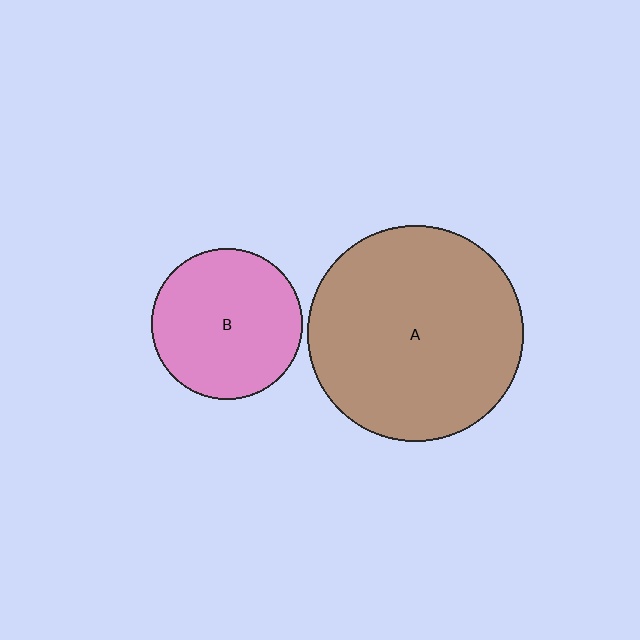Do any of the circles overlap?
No, none of the circles overlap.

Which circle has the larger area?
Circle A (brown).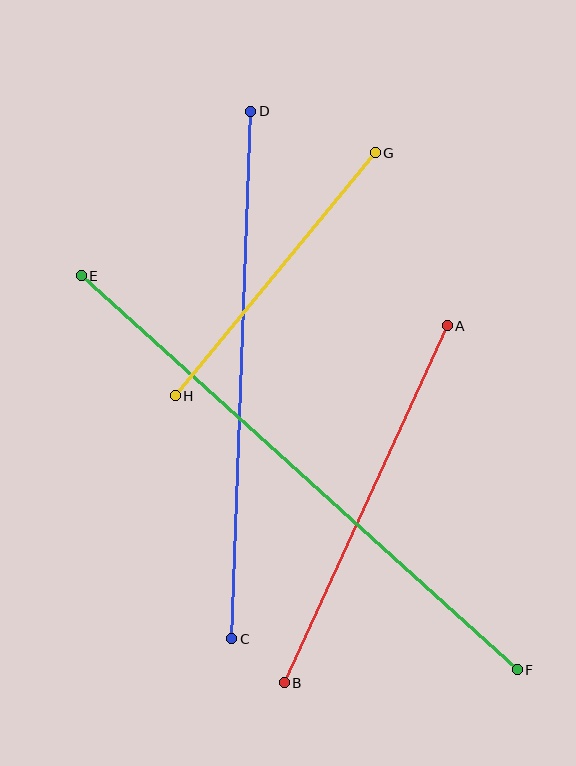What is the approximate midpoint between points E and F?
The midpoint is at approximately (299, 473) pixels.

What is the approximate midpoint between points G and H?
The midpoint is at approximately (275, 274) pixels.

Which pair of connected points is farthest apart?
Points E and F are farthest apart.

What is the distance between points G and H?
The distance is approximately 315 pixels.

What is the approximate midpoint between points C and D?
The midpoint is at approximately (241, 375) pixels.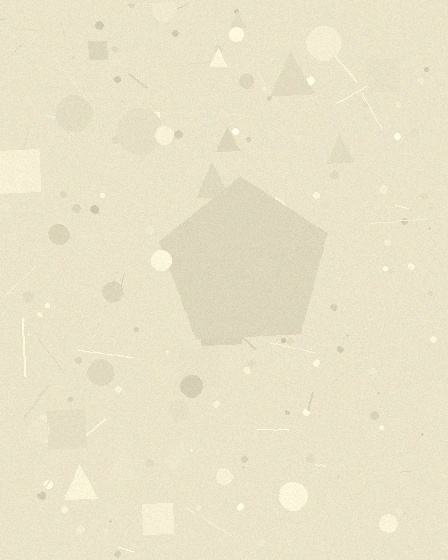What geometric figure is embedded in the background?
A pentagon is embedded in the background.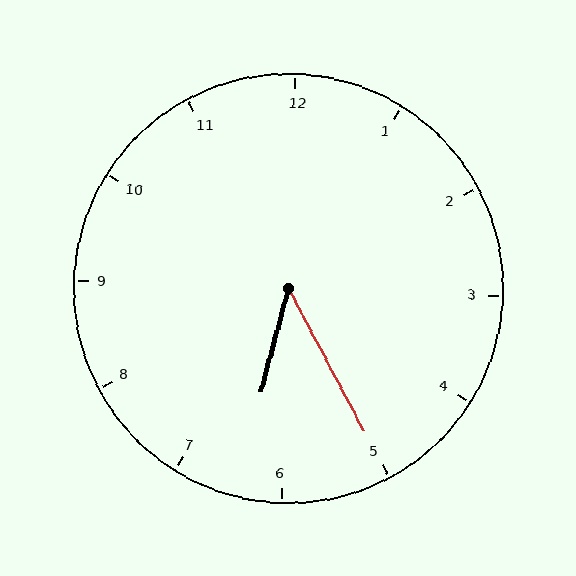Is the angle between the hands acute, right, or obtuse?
It is acute.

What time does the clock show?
6:25.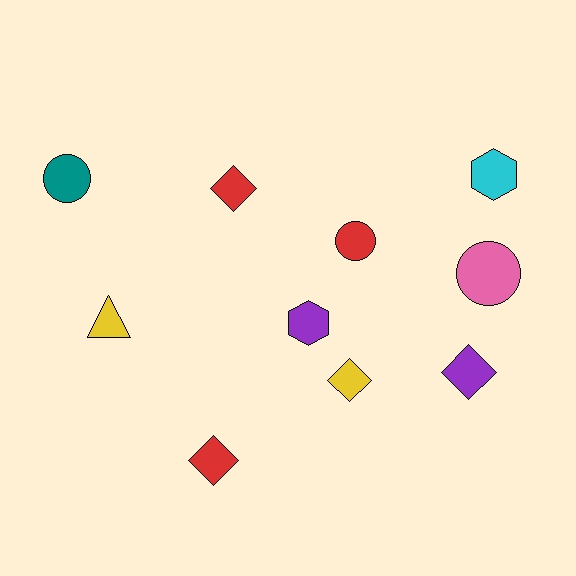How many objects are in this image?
There are 10 objects.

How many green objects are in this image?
There are no green objects.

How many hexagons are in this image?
There are 2 hexagons.